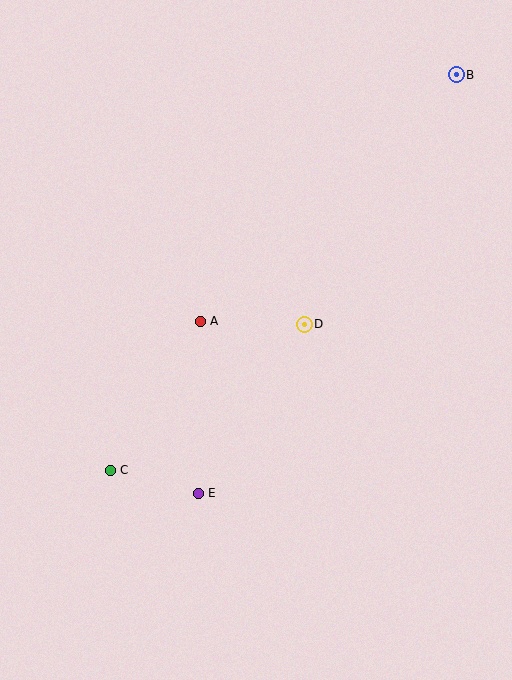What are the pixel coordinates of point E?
Point E is at (198, 493).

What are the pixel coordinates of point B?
Point B is at (456, 75).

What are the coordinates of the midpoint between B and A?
The midpoint between B and A is at (328, 198).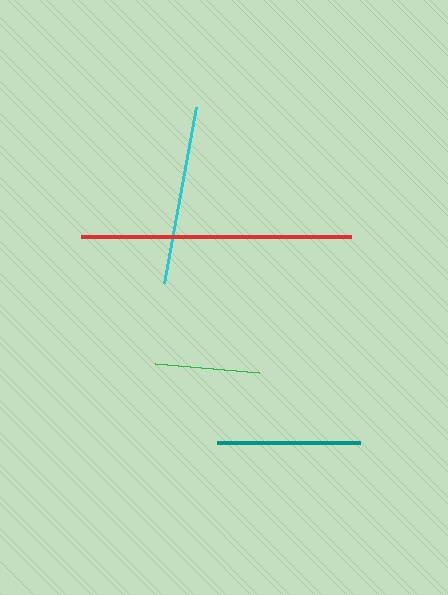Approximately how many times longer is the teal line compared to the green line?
The teal line is approximately 1.4 times the length of the green line.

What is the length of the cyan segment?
The cyan segment is approximately 179 pixels long.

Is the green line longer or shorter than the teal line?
The teal line is longer than the green line.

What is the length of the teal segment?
The teal segment is approximately 143 pixels long.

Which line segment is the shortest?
The green line is the shortest at approximately 105 pixels.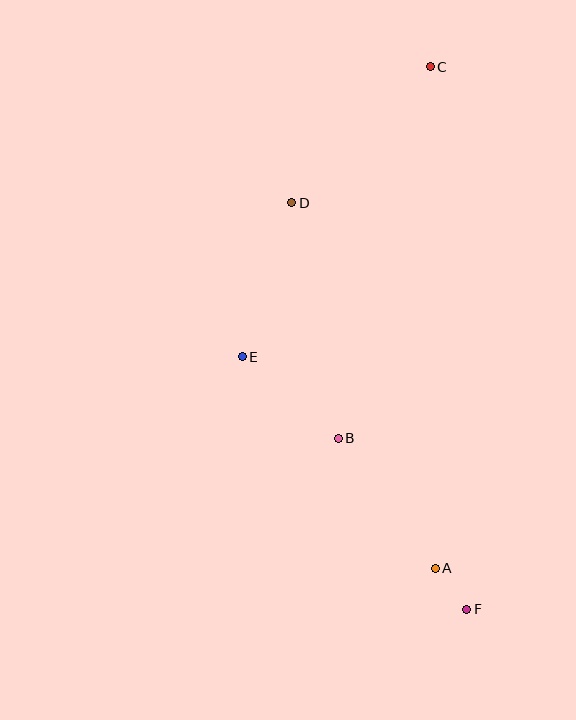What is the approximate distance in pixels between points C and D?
The distance between C and D is approximately 194 pixels.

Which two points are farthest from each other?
Points C and F are farthest from each other.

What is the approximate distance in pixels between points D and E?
The distance between D and E is approximately 162 pixels.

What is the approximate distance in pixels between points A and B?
The distance between A and B is approximately 162 pixels.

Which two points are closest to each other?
Points A and F are closest to each other.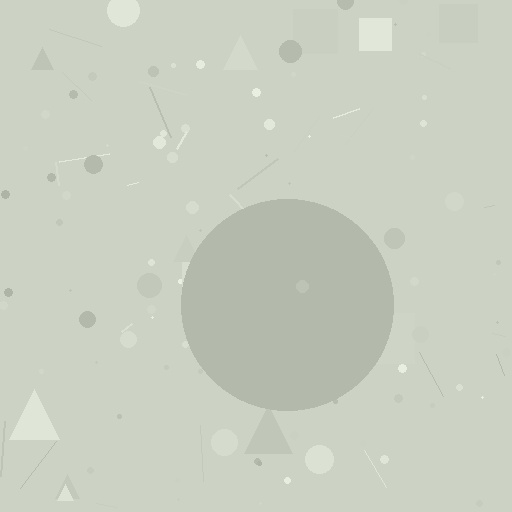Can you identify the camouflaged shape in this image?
The camouflaged shape is a circle.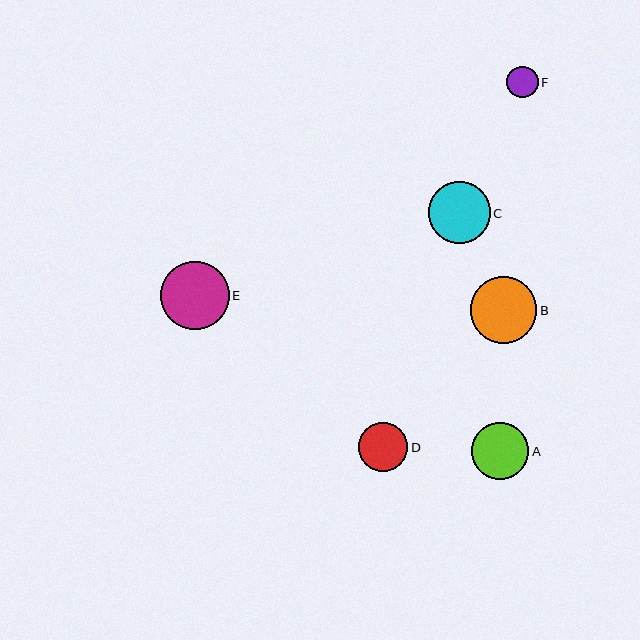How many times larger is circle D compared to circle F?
Circle D is approximately 1.6 times the size of circle F.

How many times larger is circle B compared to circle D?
Circle B is approximately 1.4 times the size of circle D.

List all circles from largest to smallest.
From largest to smallest: E, B, C, A, D, F.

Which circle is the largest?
Circle E is the largest with a size of approximately 69 pixels.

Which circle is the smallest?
Circle F is the smallest with a size of approximately 31 pixels.